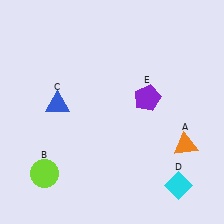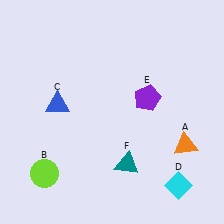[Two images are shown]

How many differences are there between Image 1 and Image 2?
There is 1 difference between the two images.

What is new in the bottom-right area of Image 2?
A teal triangle (F) was added in the bottom-right area of Image 2.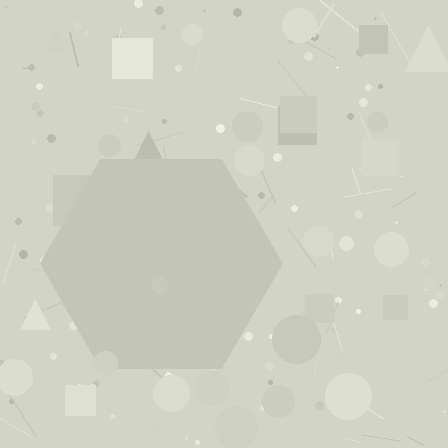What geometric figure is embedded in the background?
A hexagon is embedded in the background.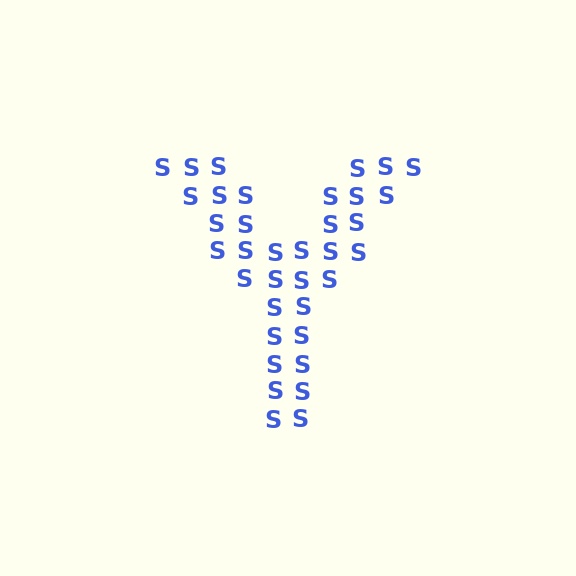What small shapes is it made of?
It is made of small letter S's.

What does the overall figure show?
The overall figure shows the letter Y.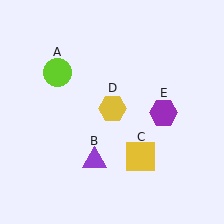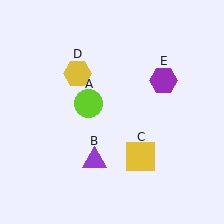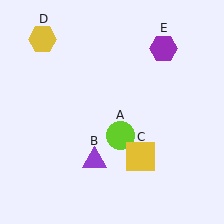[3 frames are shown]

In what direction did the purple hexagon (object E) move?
The purple hexagon (object E) moved up.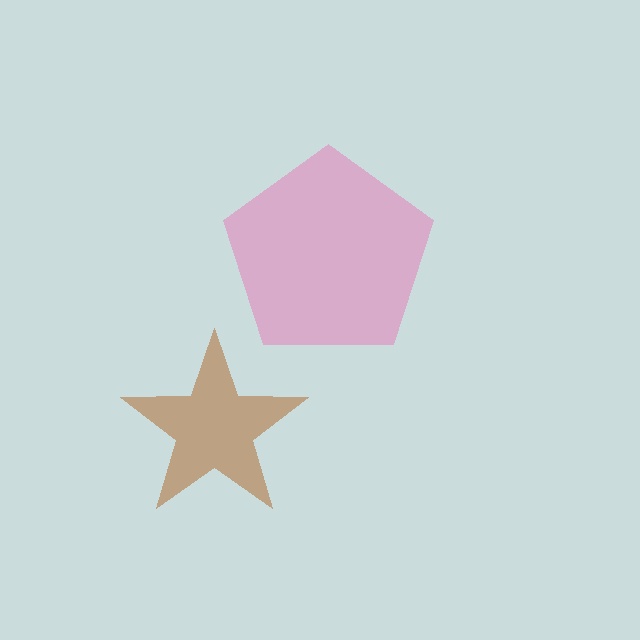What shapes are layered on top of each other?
The layered shapes are: a pink pentagon, a brown star.